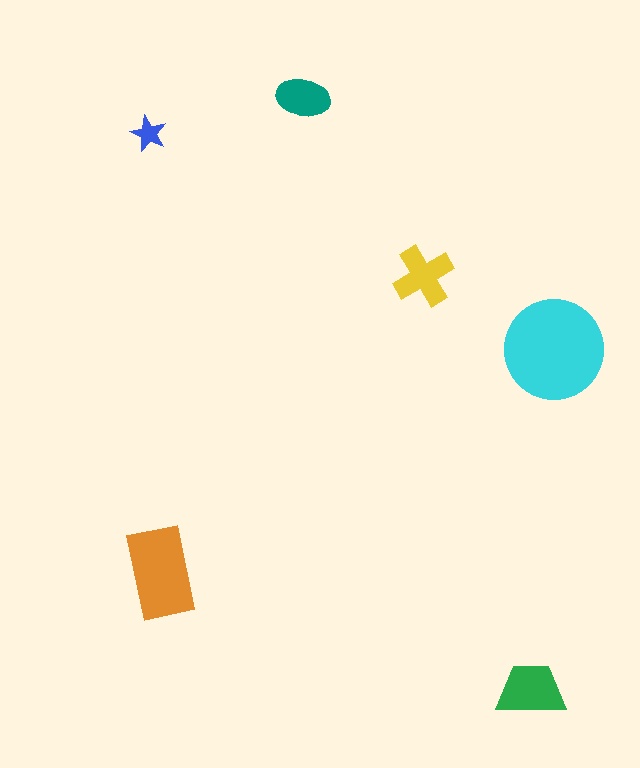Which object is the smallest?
The blue star.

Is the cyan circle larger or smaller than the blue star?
Larger.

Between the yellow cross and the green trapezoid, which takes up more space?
The green trapezoid.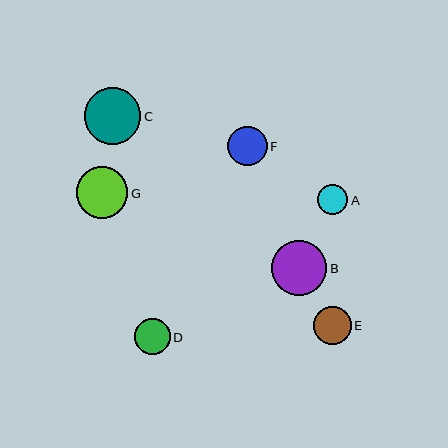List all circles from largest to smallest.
From largest to smallest: C, B, G, F, E, D, A.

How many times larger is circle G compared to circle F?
Circle G is approximately 1.3 times the size of circle F.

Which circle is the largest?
Circle C is the largest with a size of approximately 56 pixels.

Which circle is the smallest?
Circle A is the smallest with a size of approximately 30 pixels.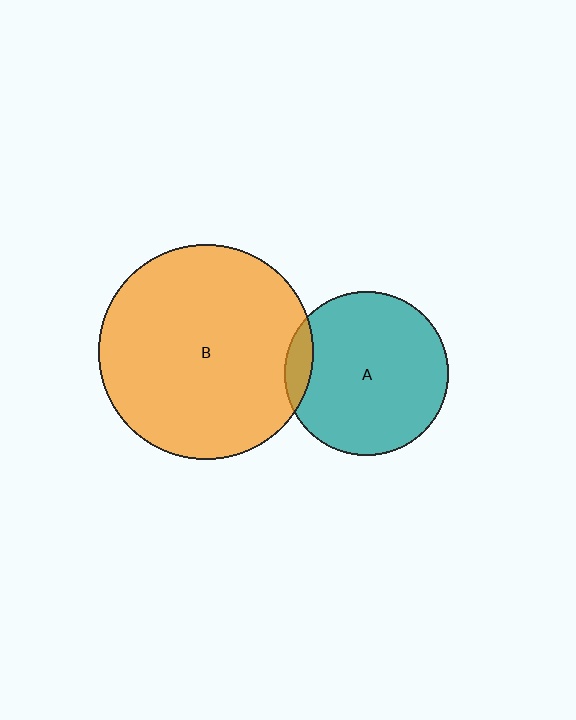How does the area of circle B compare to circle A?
Approximately 1.7 times.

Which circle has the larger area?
Circle B (orange).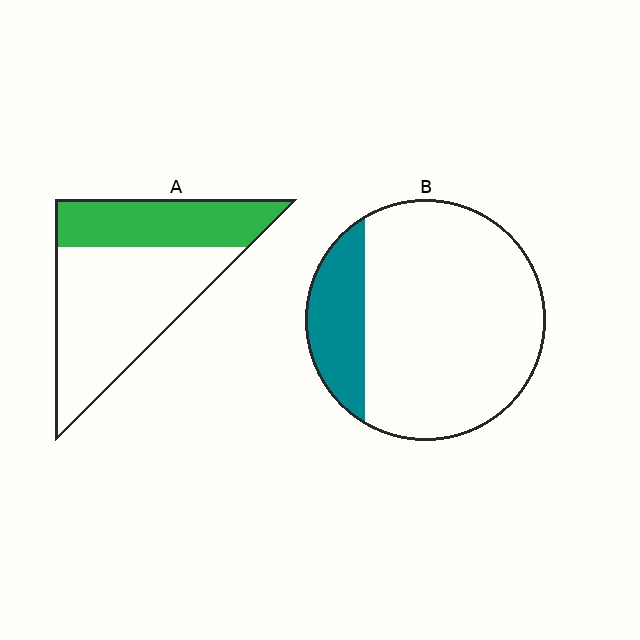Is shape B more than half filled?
No.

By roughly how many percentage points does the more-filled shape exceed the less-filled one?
By roughly 15 percentage points (A over B).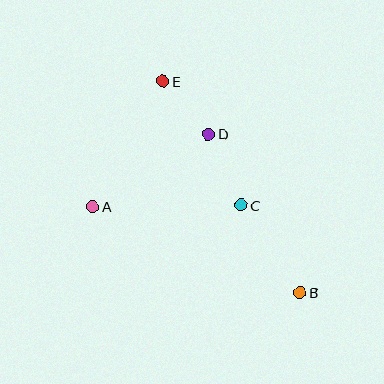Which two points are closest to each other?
Points D and E are closest to each other.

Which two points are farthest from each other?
Points B and E are farthest from each other.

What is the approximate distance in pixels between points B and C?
The distance between B and C is approximately 105 pixels.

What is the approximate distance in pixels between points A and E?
The distance between A and E is approximately 143 pixels.